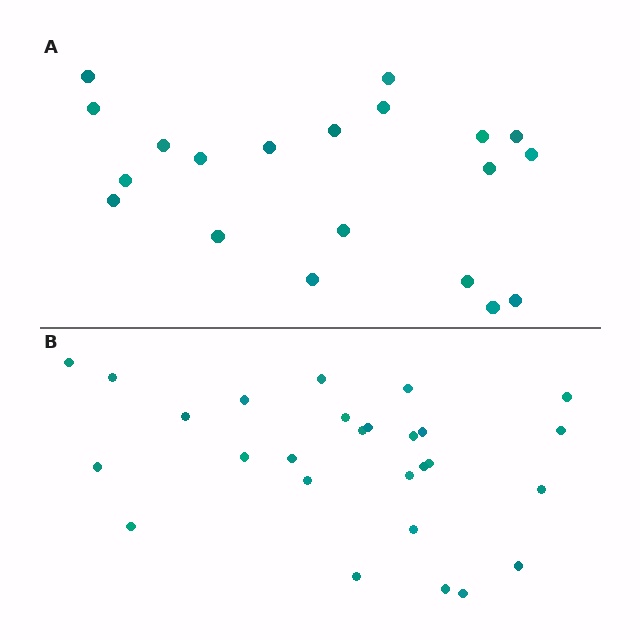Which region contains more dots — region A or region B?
Region B (the bottom region) has more dots.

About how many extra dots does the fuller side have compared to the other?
Region B has roughly 8 or so more dots than region A.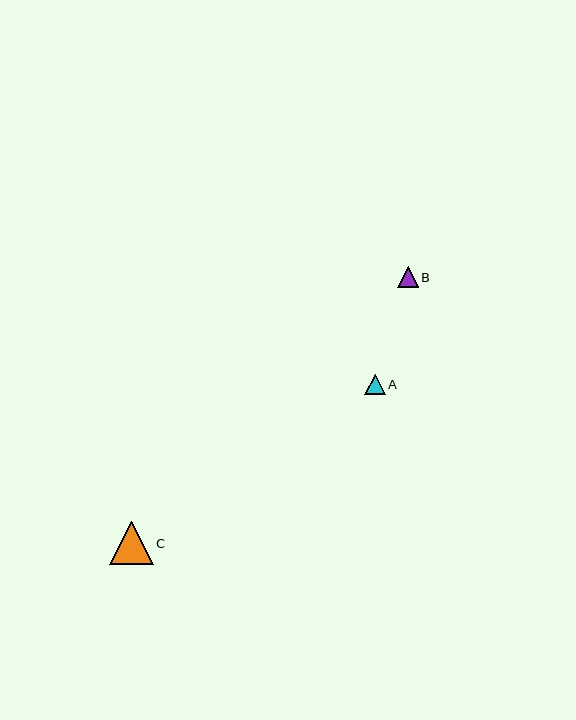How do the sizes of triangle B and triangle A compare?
Triangle B and triangle A are approximately the same size.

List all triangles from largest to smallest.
From largest to smallest: C, B, A.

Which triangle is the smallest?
Triangle A is the smallest with a size of approximately 21 pixels.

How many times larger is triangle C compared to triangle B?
Triangle C is approximately 2.1 times the size of triangle B.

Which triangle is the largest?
Triangle C is the largest with a size of approximately 44 pixels.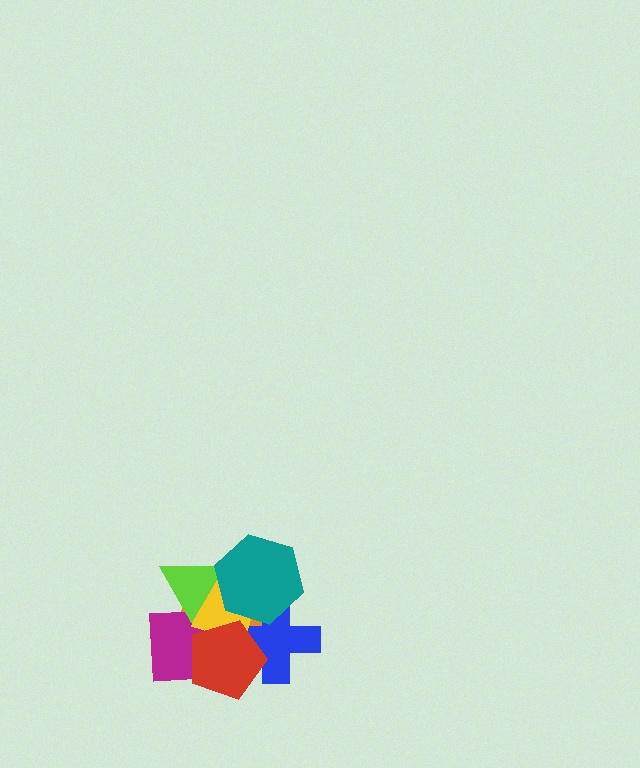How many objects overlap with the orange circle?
6 objects overlap with the orange circle.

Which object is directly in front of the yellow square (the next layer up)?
The lime triangle is directly in front of the yellow square.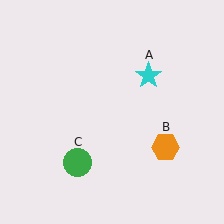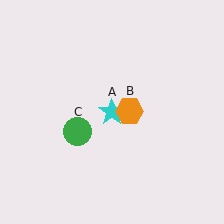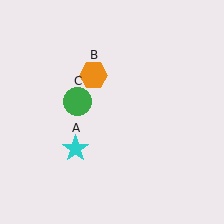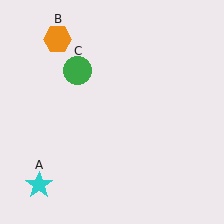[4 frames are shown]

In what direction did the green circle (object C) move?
The green circle (object C) moved up.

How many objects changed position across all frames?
3 objects changed position: cyan star (object A), orange hexagon (object B), green circle (object C).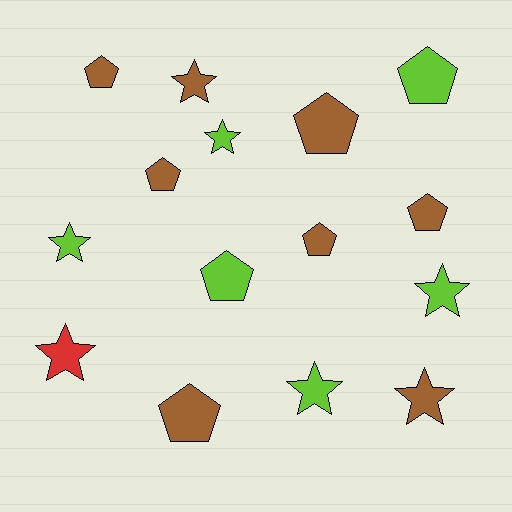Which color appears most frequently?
Brown, with 8 objects.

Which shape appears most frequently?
Pentagon, with 8 objects.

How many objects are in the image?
There are 15 objects.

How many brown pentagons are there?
There are 6 brown pentagons.